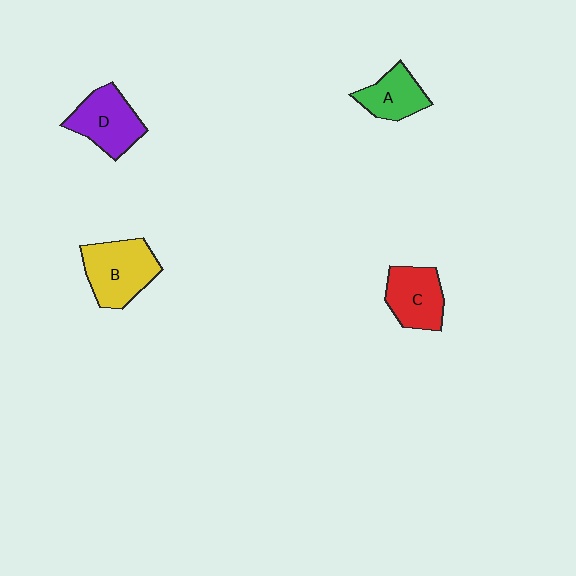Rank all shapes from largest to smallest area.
From largest to smallest: B (yellow), D (purple), C (red), A (green).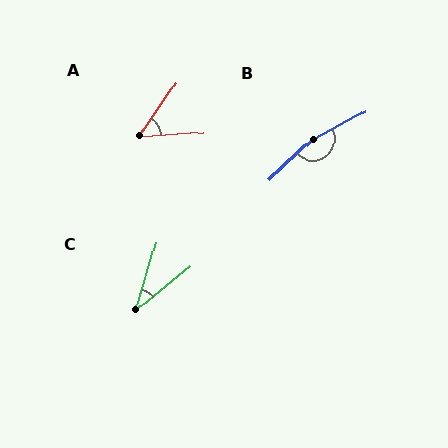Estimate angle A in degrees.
Approximately 52 degrees.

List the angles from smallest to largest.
C (35°), A (52°), B (165°).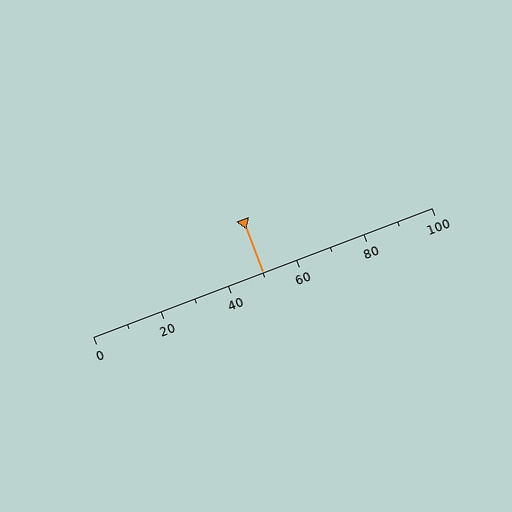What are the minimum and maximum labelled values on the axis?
The axis runs from 0 to 100.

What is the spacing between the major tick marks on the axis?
The major ticks are spaced 20 apart.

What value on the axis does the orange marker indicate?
The marker indicates approximately 50.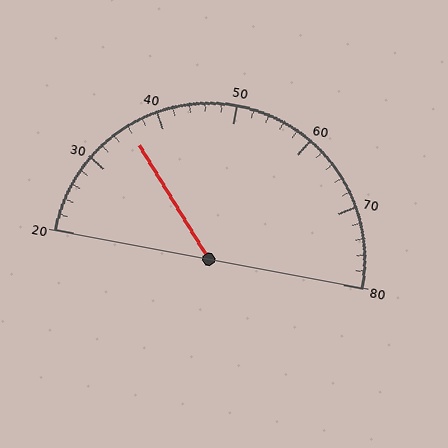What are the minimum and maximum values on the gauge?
The gauge ranges from 20 to 80.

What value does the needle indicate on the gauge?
The needle indicates approximately 36.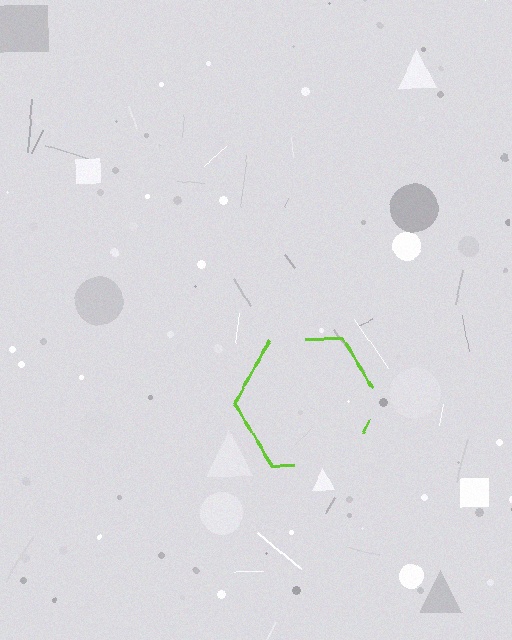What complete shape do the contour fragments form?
The contour fragments form a hexagon.